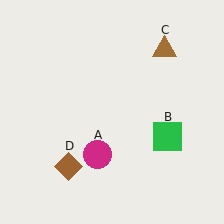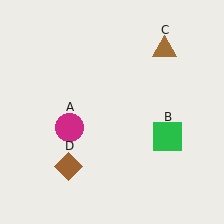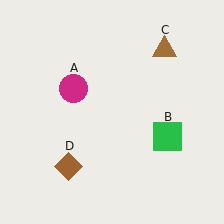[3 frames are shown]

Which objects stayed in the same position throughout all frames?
Green square (object B) and brown triangle (object C) and brown diamond (object D) remained stationary.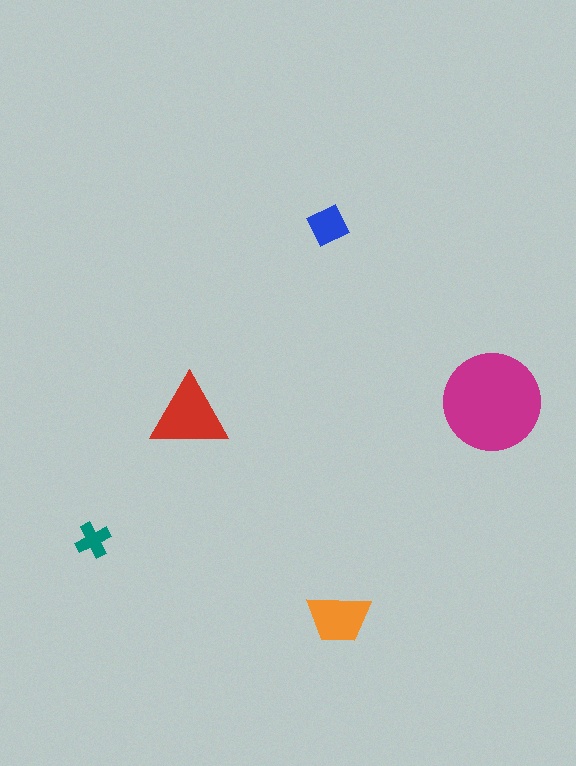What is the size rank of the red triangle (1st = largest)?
2nd.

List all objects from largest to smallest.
The magenta circle, the red triangle, the orange trapezoid, the blue square, the teal cross.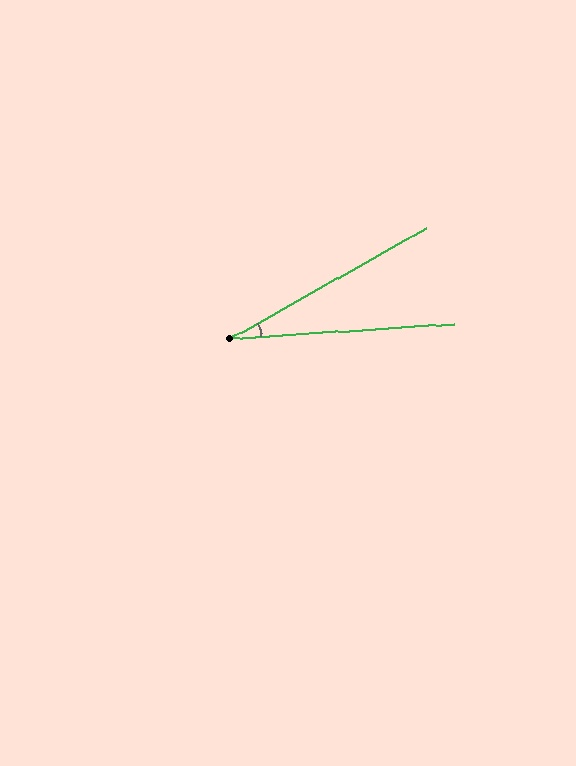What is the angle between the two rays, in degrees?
Approximately 26 degrees.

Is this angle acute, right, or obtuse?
It is acute.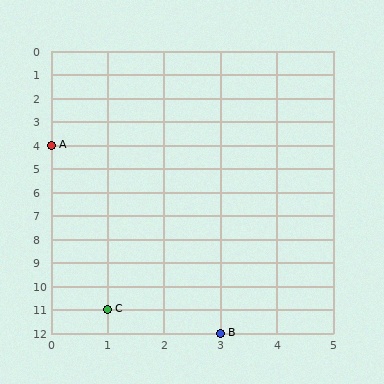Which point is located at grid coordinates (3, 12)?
Point B is at (3, 12).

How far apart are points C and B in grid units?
Points C and B are 2 columns and 1 row apart (about 2.2 grid units diagonally).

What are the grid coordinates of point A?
Point A is at grid coordinates (0, 4).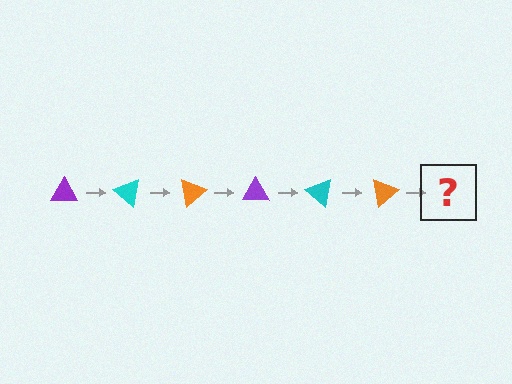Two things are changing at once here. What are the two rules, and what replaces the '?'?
The two rules are that it rotates 40 degrees each step and the color cycles through purple, cyan, and orange. The '?' should be a purple triangle, rotated 240 degrees from the start.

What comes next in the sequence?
The next element should be a purple triangle, rotated 240 degrees from the start.